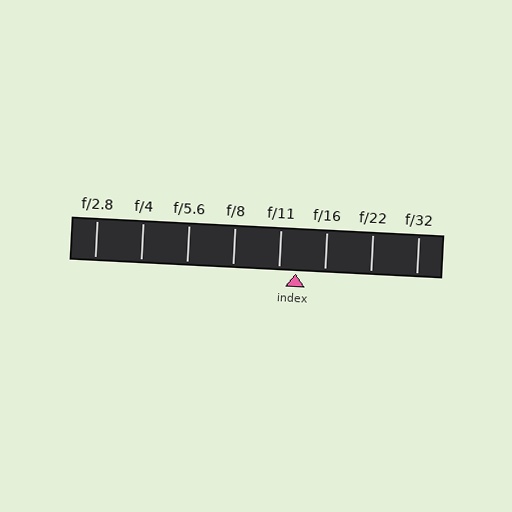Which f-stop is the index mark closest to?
The index mark is closest to f/11.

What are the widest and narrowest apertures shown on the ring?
The widest aperture shown is f/2.8 and the narrowest is f/32.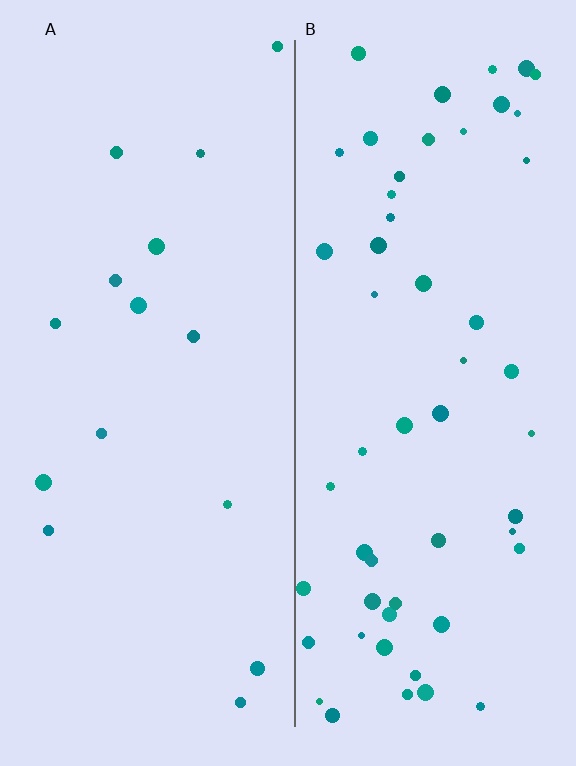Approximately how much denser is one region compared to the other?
Approximately 3.3× — region B over region A.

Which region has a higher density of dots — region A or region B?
B (the right).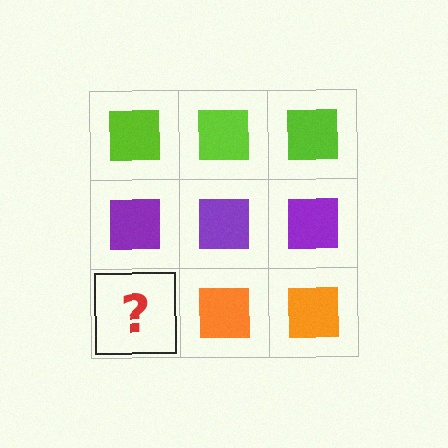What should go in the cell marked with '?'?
The missing cell should contain an orange square.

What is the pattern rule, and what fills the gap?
The rule is that each row has a consistent color. The gap should be filled with an orange square.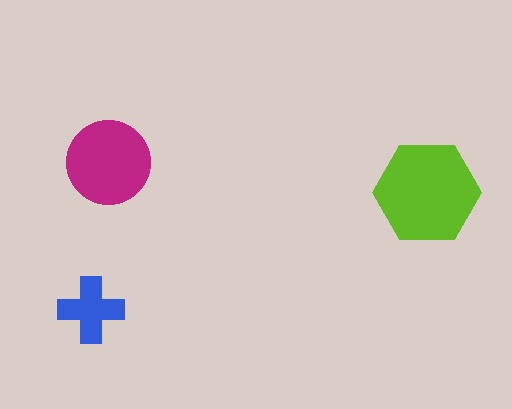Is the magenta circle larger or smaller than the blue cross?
Larger.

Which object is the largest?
The lime hexagon.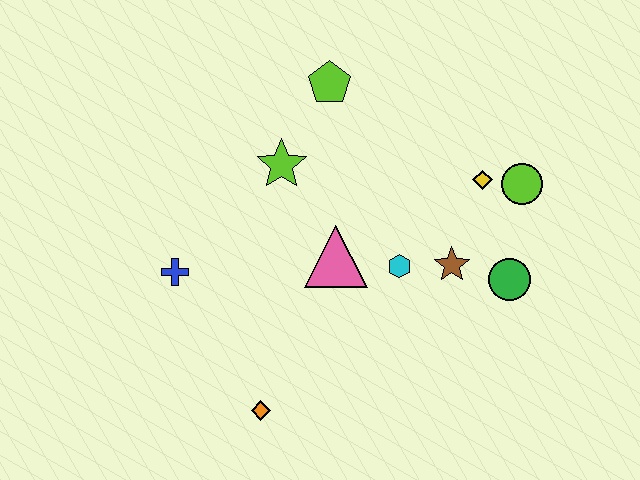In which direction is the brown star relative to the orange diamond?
The brown star is to the right of the orange diamond.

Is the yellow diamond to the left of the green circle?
Yes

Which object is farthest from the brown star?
The blue cross is farthest from the brown star.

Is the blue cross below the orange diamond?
No